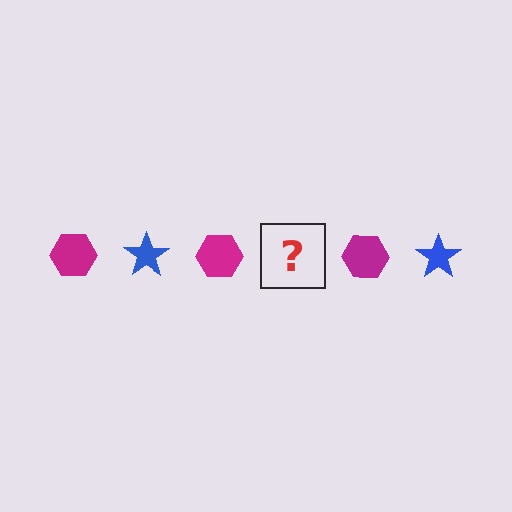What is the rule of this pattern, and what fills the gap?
The rule is that the pattern alternates between magenta hexagon and blue star. The gap should be filled with a blue star.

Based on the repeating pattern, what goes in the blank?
The blank should be a blue star.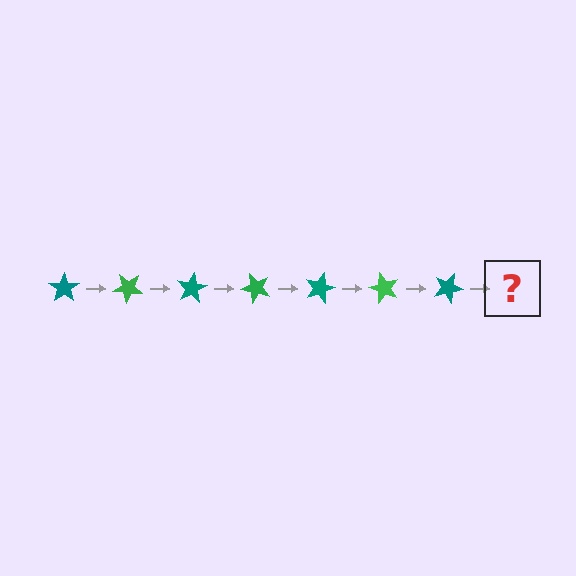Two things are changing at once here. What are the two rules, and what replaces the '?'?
The two rules are that it rotates 40 degrees each step and the color cycles through teal and green. The '?' should be a green star, rotated 280 degrees from the start.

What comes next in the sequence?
The next element should be a green star, rotated 280 degrees from the start.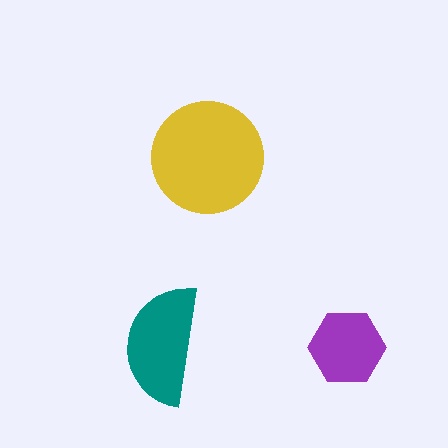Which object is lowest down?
The purple hexagon is bottommost.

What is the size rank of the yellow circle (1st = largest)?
1st.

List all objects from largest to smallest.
The yellow circle, the teal semicircle, the purple hexagon.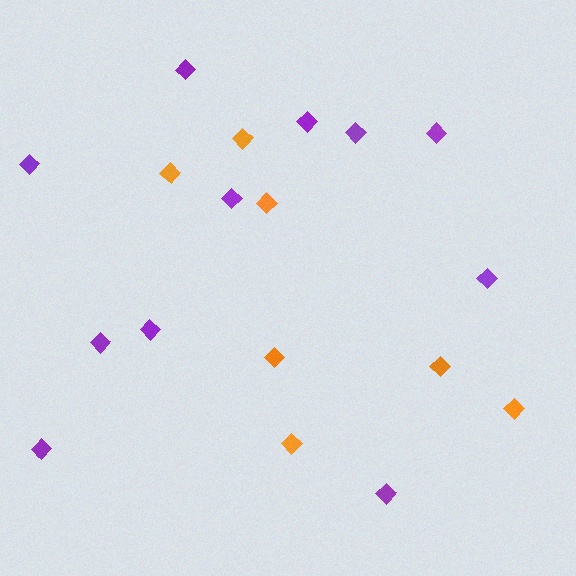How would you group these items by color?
There are 2 groups: one group of orange diamonds (7) and one group of purple diamonds (11).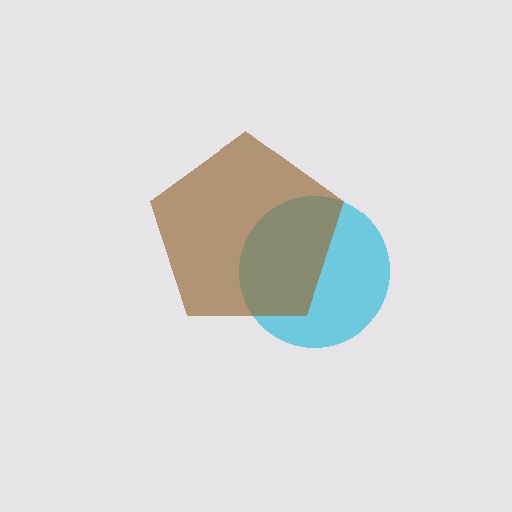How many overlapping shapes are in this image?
There are 2 overlapping shapes in the image.